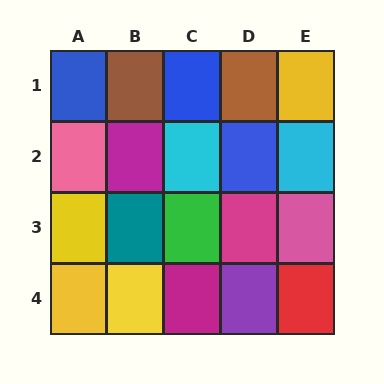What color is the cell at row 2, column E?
Cyan.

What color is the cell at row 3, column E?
Pink.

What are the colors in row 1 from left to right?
Blue, brown, blue, brown, yellow.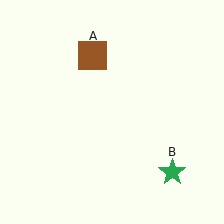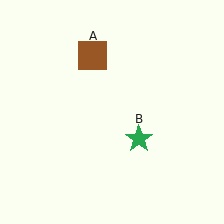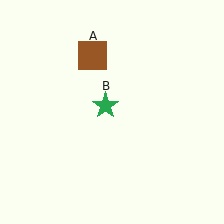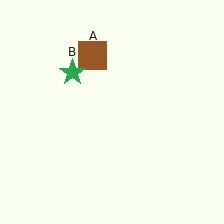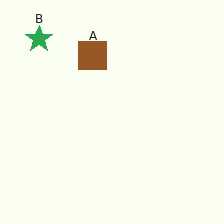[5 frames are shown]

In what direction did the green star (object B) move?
The green star (object B) moved up and to the left.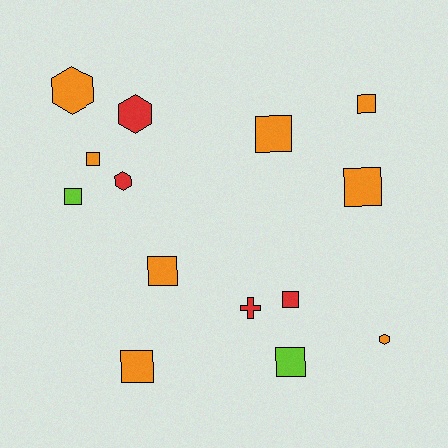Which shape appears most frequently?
Square, with 9 objects.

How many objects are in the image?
There are 14 objects.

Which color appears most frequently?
Orange, with 8 objects.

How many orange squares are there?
There are 6 orange squares.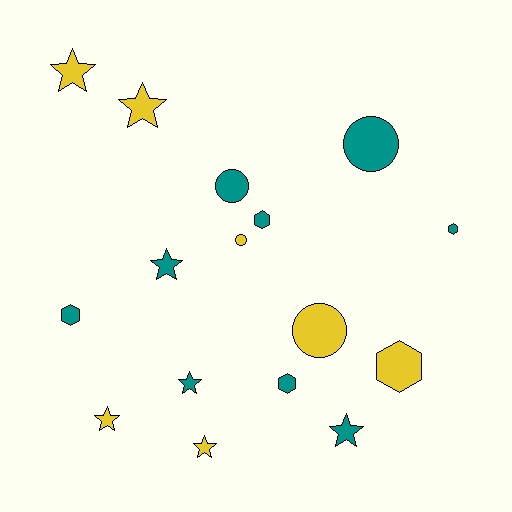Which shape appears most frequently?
Star, with 7 objects.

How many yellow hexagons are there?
There is 1 yellow hexagon.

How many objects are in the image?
There are 16 objects.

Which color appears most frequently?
Teal, with 9 objects.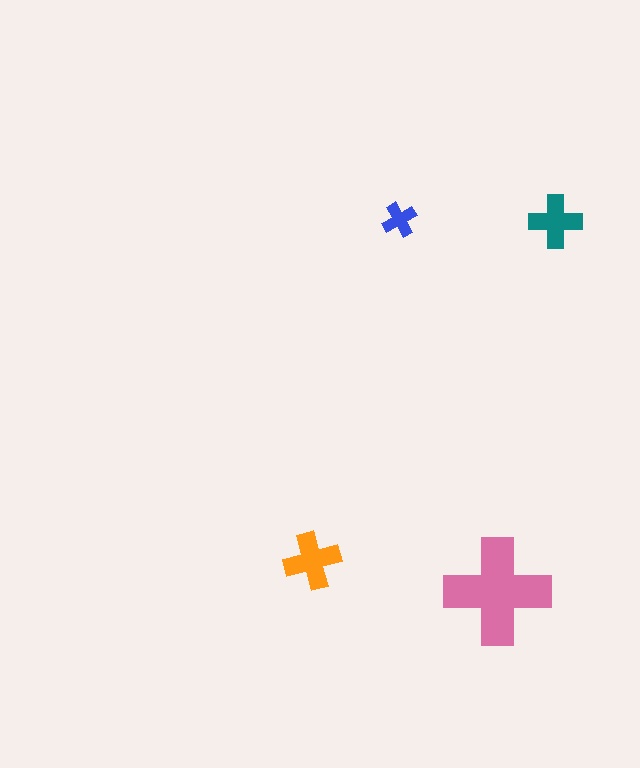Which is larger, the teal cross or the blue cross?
The teal one.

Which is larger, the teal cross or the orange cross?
The orange one.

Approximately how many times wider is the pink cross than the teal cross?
About 2 times wider.